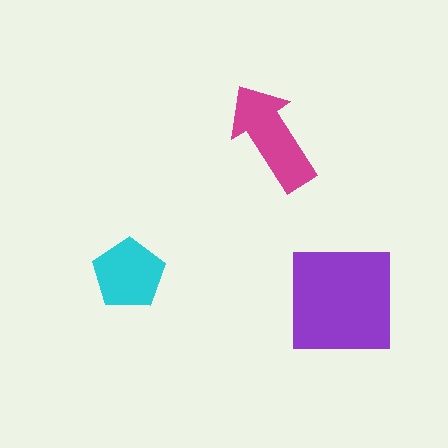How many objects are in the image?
There are 3 objects in the image.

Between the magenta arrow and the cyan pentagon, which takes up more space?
The magenta arrow.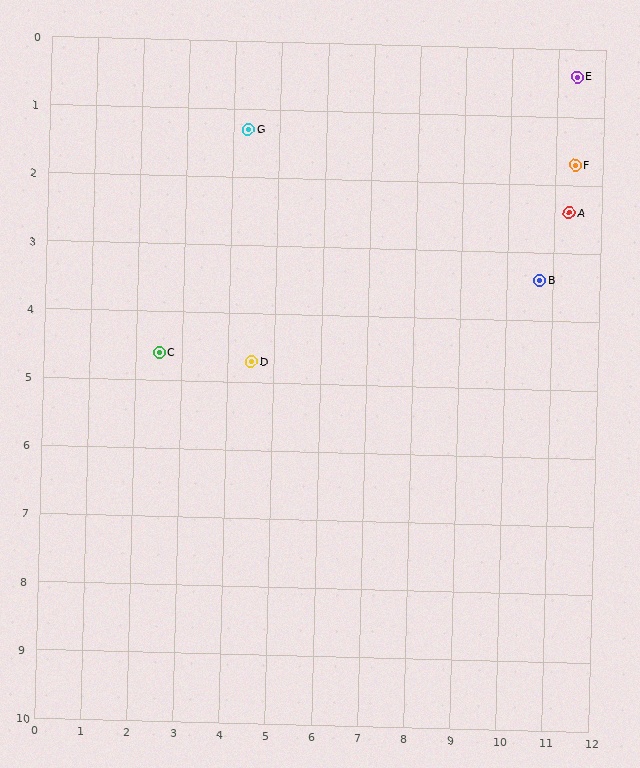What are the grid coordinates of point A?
Point A is at approximately (11.3, 2.4).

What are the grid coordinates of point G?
Point G is at approximately (4.3, 1.3).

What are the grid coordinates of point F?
Point F is at approximately (11.4, 1.7).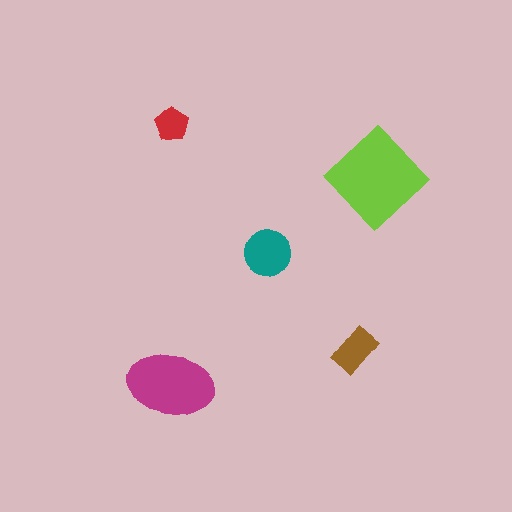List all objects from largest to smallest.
The lime diamond, the magenta ellipse, the teal circle, the brown rectangle, the red pentagon.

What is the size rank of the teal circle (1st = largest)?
3rd.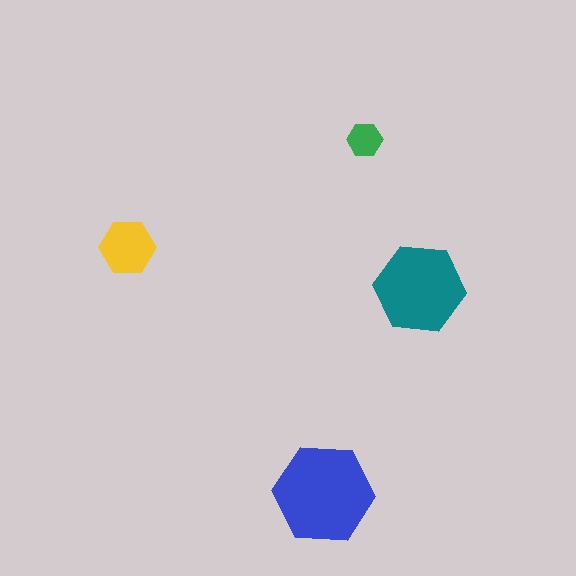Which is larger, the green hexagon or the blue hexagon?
The blue one.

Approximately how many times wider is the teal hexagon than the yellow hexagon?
About 1.5 times wider.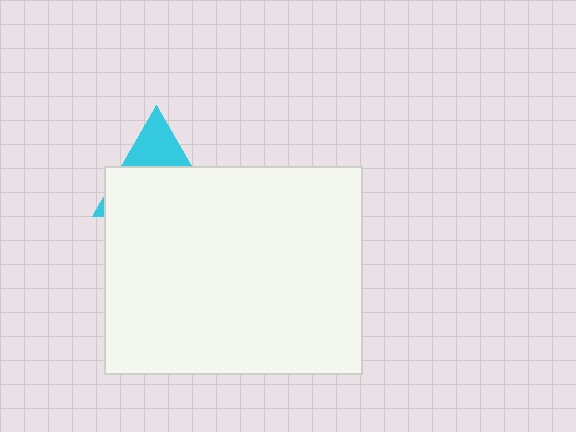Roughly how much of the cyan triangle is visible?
A small part of it is visible (roughly 31%).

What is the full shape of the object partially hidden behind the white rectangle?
The partially hidden object is a cyan triangle.